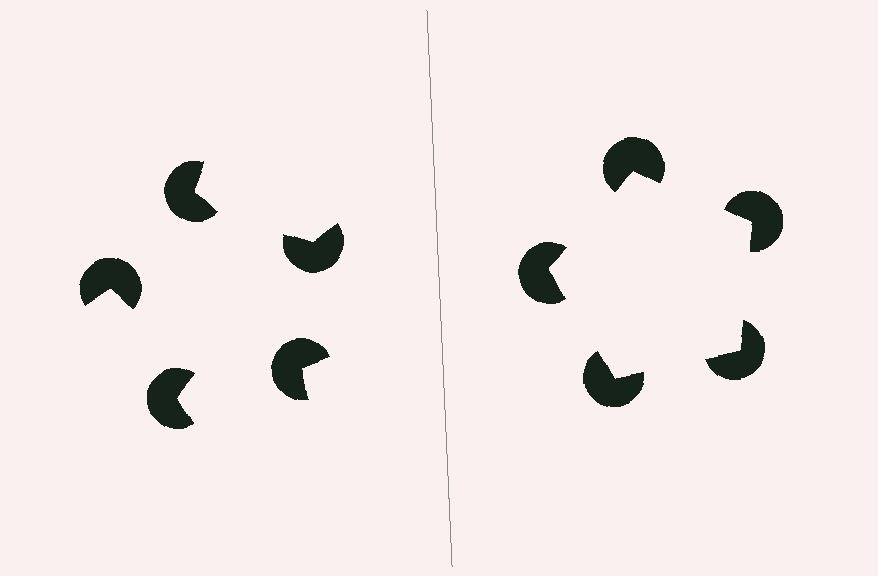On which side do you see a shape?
An illusory pentagon appears on the right side. On the left side the wedge cuts are rotated, so no coherent shape forms.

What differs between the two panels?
The pac-man discs are positioned identically on both sides; only the wedge orientations differ. On the right they align to a pentagon; on the left they are misaligned.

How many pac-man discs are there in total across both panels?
10 — 5 on each side.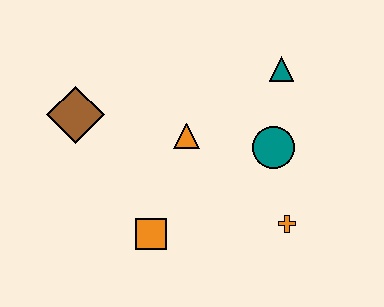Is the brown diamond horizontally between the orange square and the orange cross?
No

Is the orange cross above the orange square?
Yes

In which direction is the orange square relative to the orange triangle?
The orange square is below the orange triangle.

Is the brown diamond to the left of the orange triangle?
Yes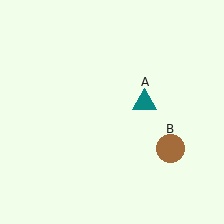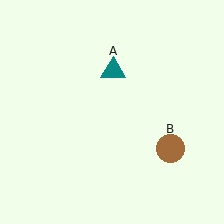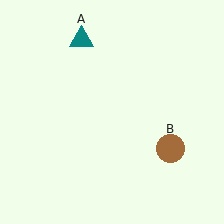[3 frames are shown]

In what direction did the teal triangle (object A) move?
The teal triangle (object A) moved up and to the left.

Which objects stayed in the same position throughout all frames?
Brown circle (object B) remained stationary.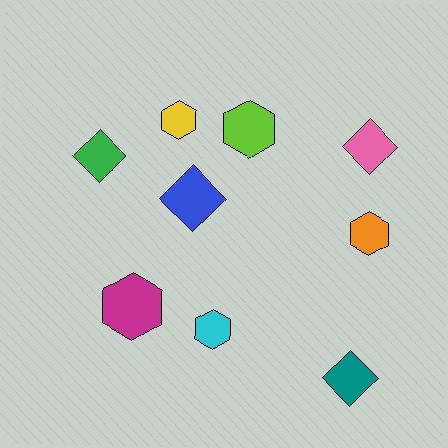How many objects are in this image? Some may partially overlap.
There are 9 objects.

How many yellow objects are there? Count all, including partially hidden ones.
There is 1 yellow object.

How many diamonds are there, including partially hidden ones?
There are 4 diamonds.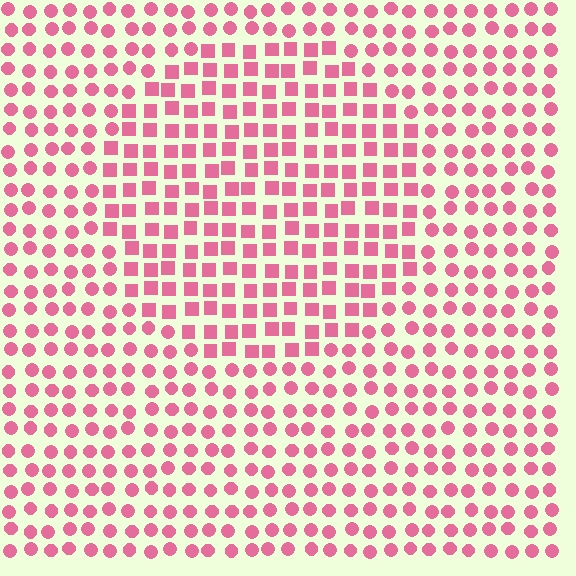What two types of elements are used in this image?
The image uses squares inside the circle region and circles outside it.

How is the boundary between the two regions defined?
The boundary is defined by a change in element shape: squares inside vs. circles outside. All elements share the same color and spacing.